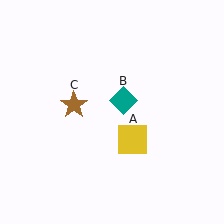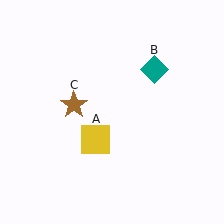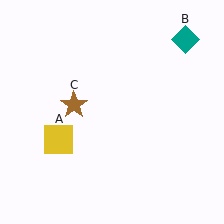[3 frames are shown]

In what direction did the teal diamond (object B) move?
The teal diamond (object B) moved up and to the right.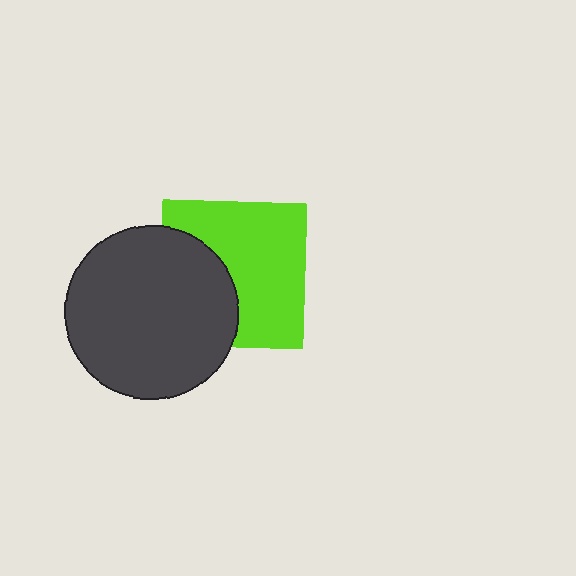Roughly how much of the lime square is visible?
About half of it is visible (roughly 63%).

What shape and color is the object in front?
The object in front is a dark gray circle.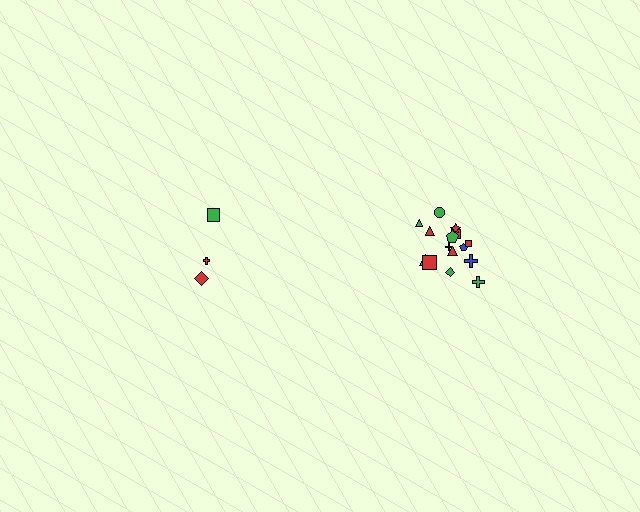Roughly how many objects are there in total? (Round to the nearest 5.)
Roughly 20 objects in total.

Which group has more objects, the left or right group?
The right group.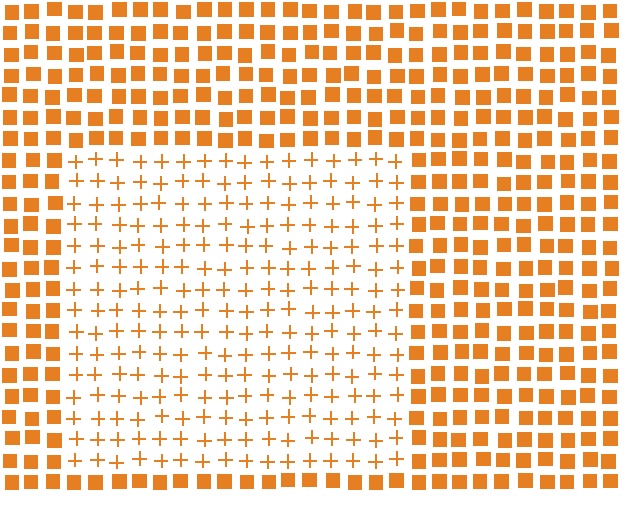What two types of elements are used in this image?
The image uses plus signs inside the rectangle region and squares outside it.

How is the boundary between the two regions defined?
The boundary is defined by a change in element shape: plus signs inside vs. squares outside. All elements share the same color and spacing.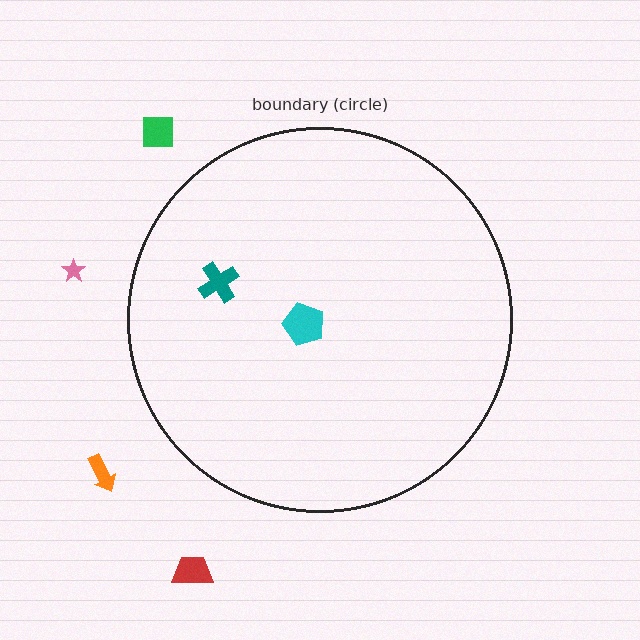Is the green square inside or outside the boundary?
Outside.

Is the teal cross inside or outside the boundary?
Inside.